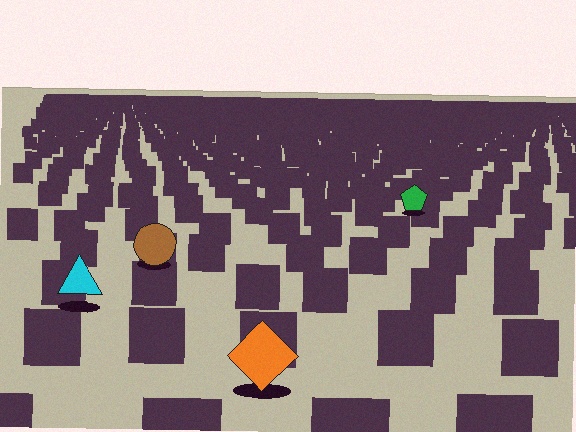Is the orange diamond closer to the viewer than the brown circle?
Yes. The orange diamond is closer — you can tell from the texture gradient: the ground texture is coarser near it.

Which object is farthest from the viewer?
The green pentagon is farthest from the viewer. It appears smaller and the ground texture around it is denser.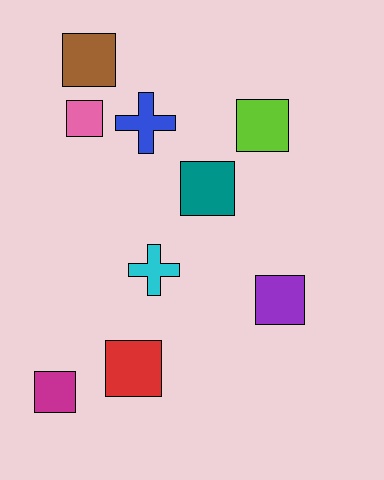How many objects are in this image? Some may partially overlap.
There are 9 objects.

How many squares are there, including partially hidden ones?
There are 7 squares.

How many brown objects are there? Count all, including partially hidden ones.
There is 1 brown object.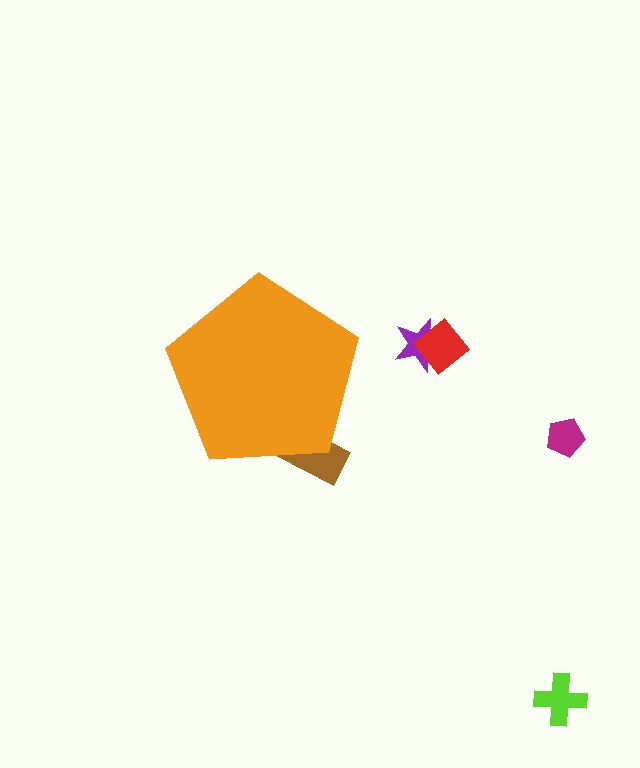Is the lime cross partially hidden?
No, the lime cross is fully visible.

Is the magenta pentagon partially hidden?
No, the magenta pentagon is fully visible.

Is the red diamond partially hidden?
No, the red diamond is fully visible.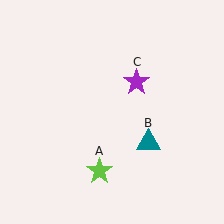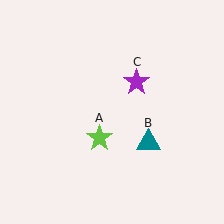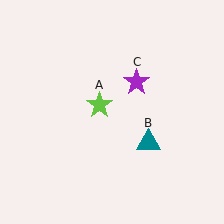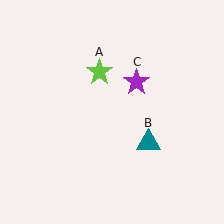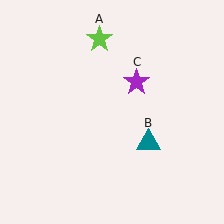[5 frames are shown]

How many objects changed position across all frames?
1 object changed position: lime star (object A).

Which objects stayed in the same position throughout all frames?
Teal triangle (object B) and purple star (object C) remained stationary.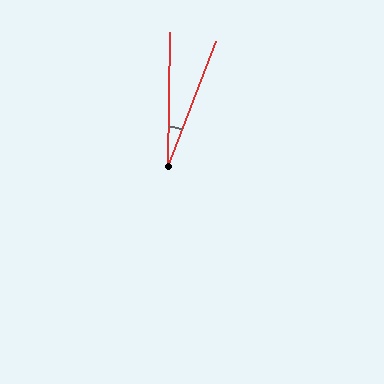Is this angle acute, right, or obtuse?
It is acute.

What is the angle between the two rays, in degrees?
Approximately 20 degrees.